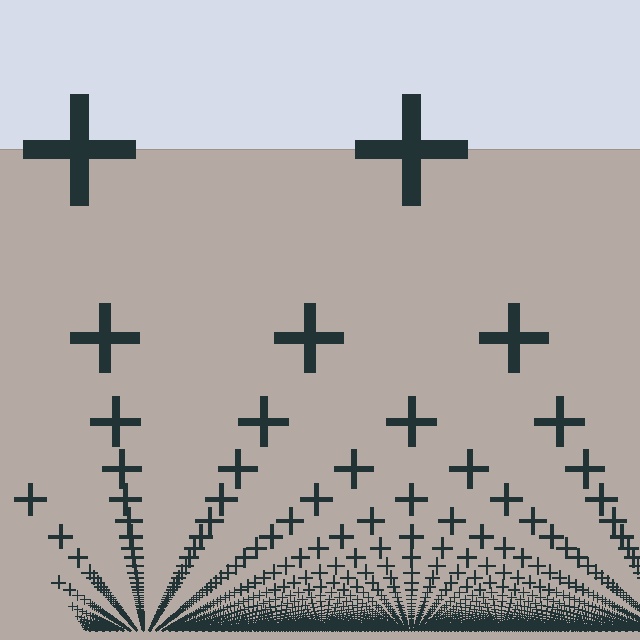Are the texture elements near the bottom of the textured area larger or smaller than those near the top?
Smaller. The gradient is inverted — elements near the bottom are smaller and denser.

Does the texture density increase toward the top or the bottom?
Density increases toward the bottom.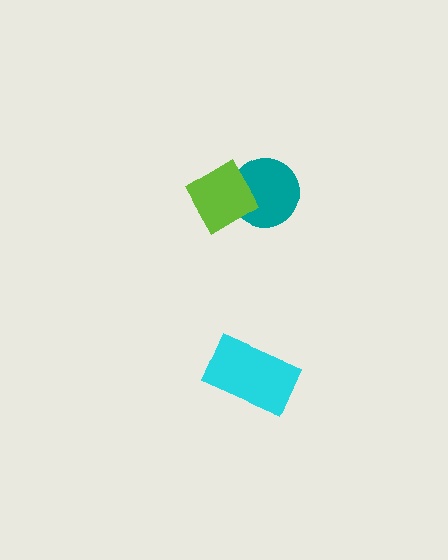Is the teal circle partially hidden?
Yes, it is partially covered by another shape.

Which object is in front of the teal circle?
The lime diamond is in front of the teal circle.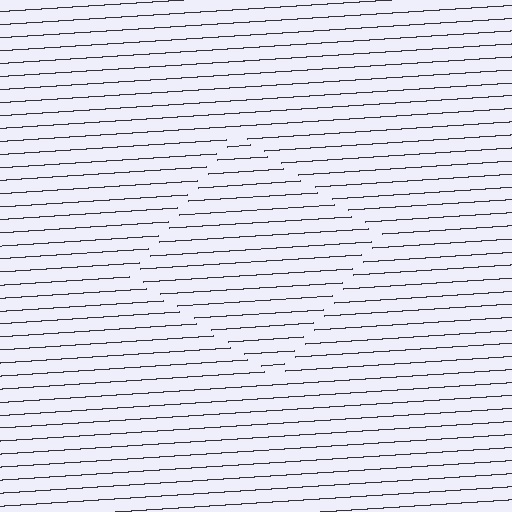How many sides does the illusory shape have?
4 sides — the line-ends trace a square.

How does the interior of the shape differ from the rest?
The interior of the shape contains the same grating, shifted by half a period — the contour is defined by the phase discontinuity where line-ends from the inner and outer gratings abut.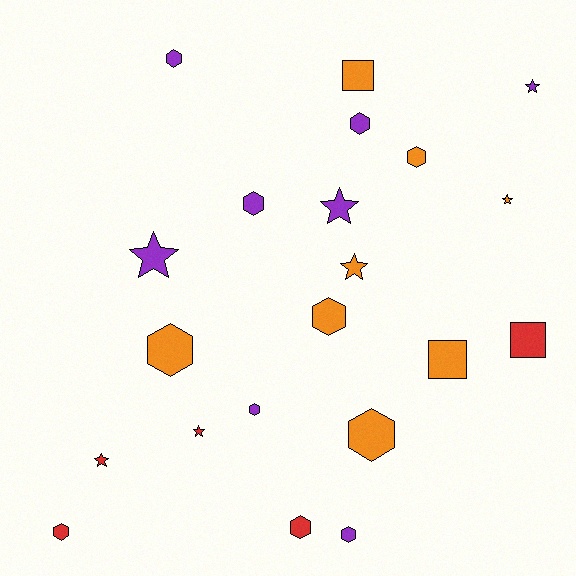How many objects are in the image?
There are 21 objects.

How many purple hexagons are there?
There are 5 purple hexagons.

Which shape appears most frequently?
Hexagon, with 11 objects.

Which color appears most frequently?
Orange, with 8 objects.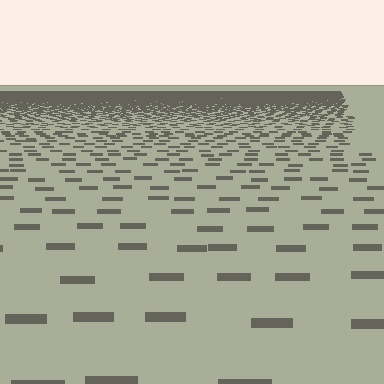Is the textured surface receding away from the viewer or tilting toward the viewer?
The surface is receding away from the viewer. Texture elements get smaller and denser toward the top.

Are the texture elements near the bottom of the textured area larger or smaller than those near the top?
Larger. Near the bottom, elements are closer to the viewer and appear at a bigger on-screen size.